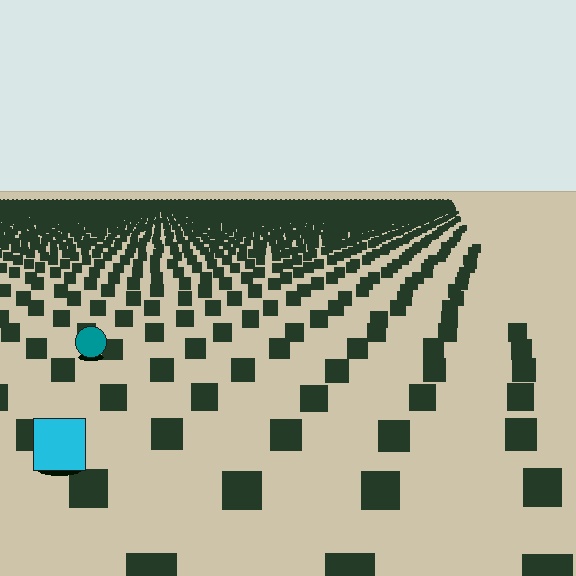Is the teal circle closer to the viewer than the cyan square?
No. The cyan square is closer — you can tell from the texture gradient: the ground texture is coarser near it.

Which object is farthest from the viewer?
The teal circle is farthest from the viewer. It appears smaller and the ground texture around it is denser.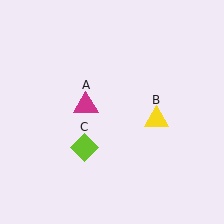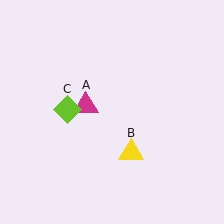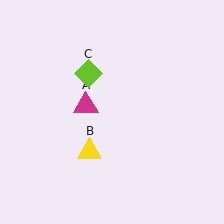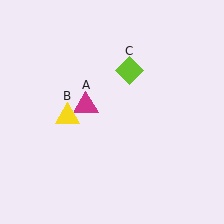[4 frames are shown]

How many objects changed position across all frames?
2 objects changed position: yellow triangle (object B), lime diamond (object C).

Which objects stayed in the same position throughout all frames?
Magenta triangle (object A) remained stationary.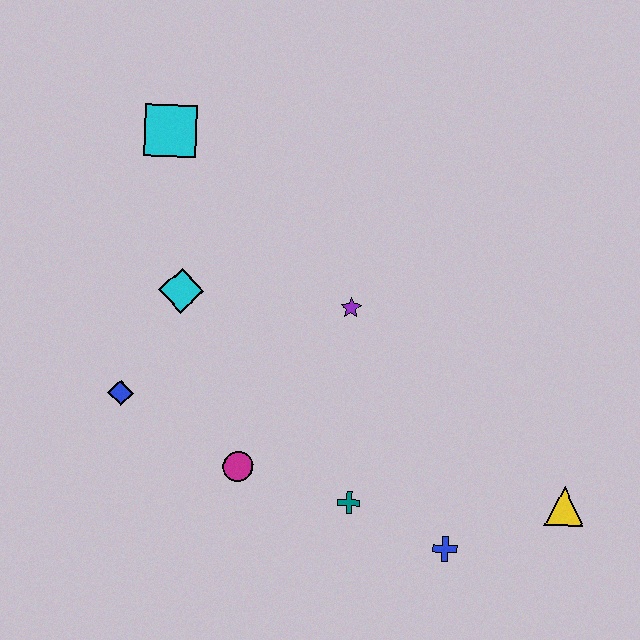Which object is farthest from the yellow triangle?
The cyan square is farthest from the yellow triangle.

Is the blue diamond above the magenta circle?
Yes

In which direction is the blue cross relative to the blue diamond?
The blue cross is to the right of the blue diamond.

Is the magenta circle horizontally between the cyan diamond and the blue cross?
Yes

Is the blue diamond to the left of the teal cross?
Yes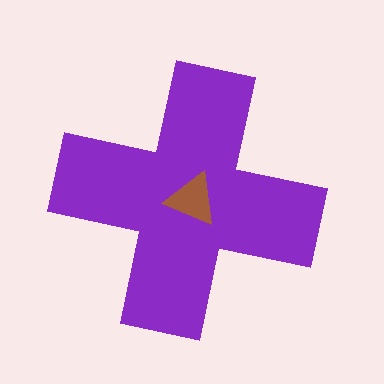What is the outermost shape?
The purple cross.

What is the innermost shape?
The brown triangle.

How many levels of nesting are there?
2.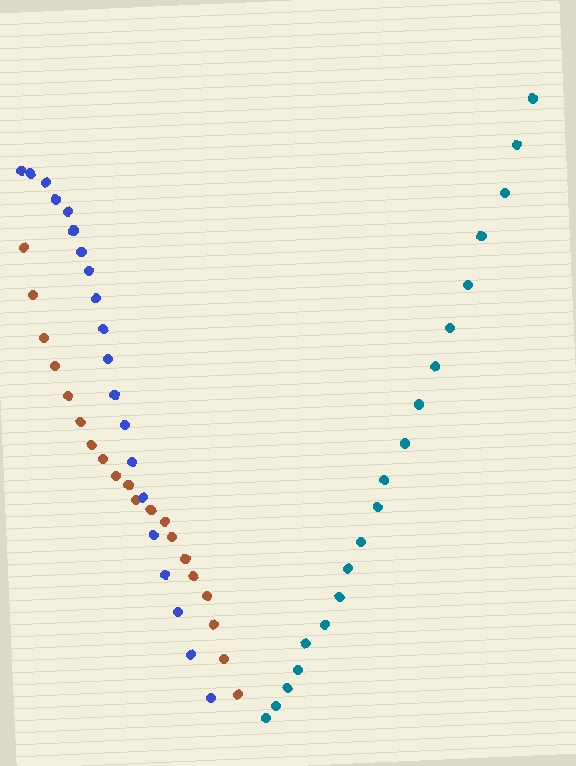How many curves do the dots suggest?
There are 3 distinct paths.